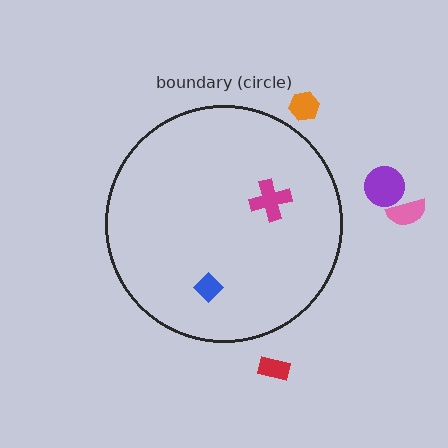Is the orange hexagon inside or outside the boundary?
Outside.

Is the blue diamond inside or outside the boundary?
Inside.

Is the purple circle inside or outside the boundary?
Outside.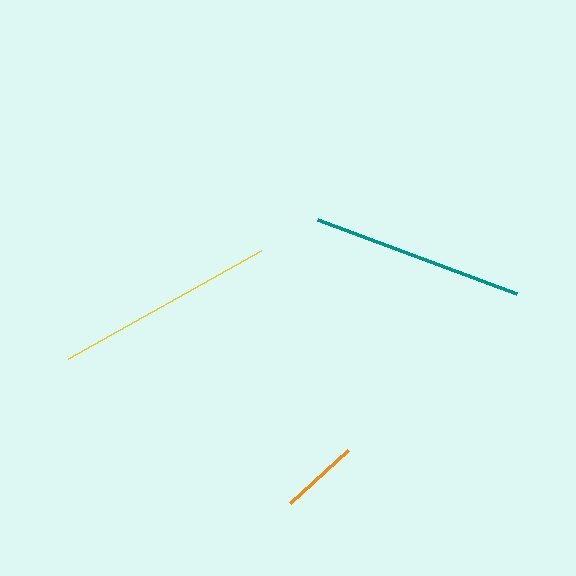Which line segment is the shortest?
The orange line is the shortest at approximately 78 pixels.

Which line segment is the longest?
The yellow line is the longest at approximately 221 pixels.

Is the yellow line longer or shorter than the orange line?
The yellow line is longer than the orange line.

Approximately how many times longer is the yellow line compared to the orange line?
The yellow line is approximately 2.8 times the length of the orange line.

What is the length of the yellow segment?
The yellow segment is approximately 221 pixels long.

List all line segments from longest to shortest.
From longest to shortest: yellow, teal, orange.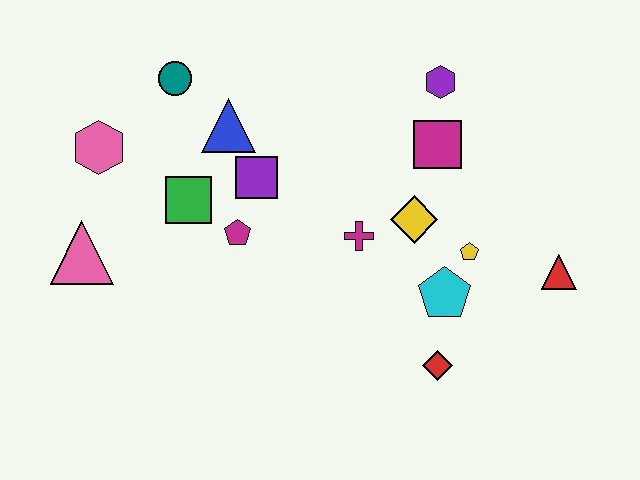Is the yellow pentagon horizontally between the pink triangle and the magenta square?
No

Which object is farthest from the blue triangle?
The red triangle is farthest from the blue triangle.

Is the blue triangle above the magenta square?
Yes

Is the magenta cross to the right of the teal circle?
Yes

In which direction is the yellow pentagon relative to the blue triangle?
The yellow pentagon is to the right of the blue triangle.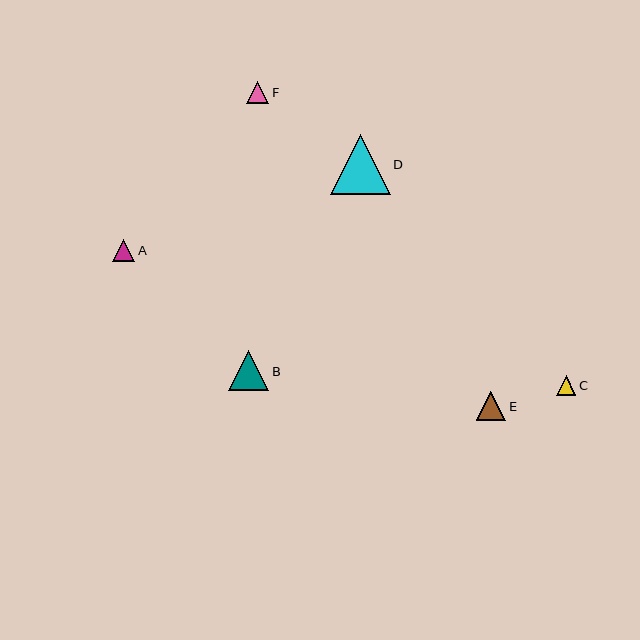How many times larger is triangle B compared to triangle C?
Triangle B is approximately 2.1 times the size of triangle C.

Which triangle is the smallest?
Triangle C is the smallest with a size of approximately 19 pixels.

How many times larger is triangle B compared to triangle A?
Triangle B is approximately 1.8 times the size of triangle A.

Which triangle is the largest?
Triangle D is the largest with a size of approximately 59 pixels.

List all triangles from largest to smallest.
From largest to smallest: D, B, E, F, A, C.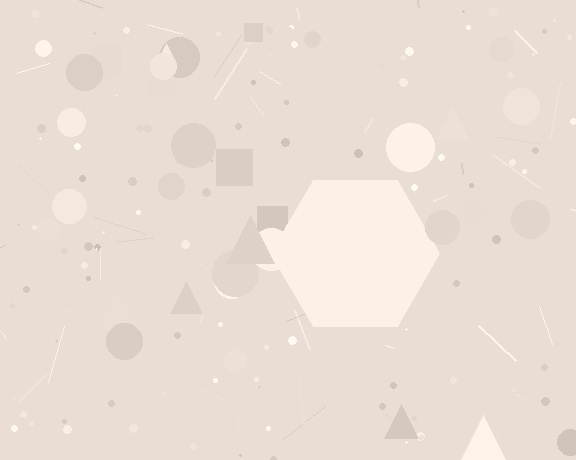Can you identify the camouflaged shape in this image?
The camouflaged shape is a hexagon.